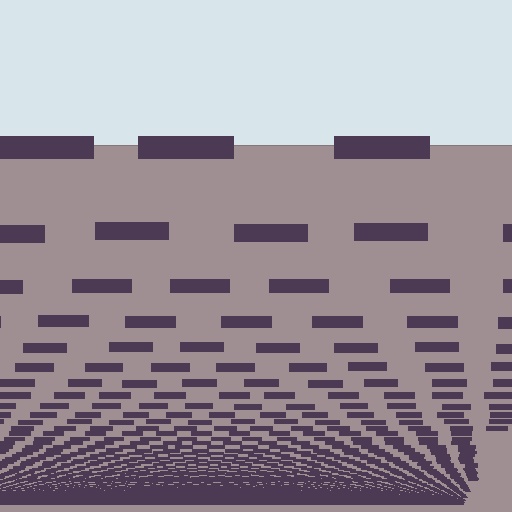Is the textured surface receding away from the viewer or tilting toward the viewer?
The surface appears to tilt toward the viewer. Texture elements get larger and sparser toward the top.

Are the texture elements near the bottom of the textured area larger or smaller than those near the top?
Smaller. The gradient is inverted — elements near the bottom are smaller and denser.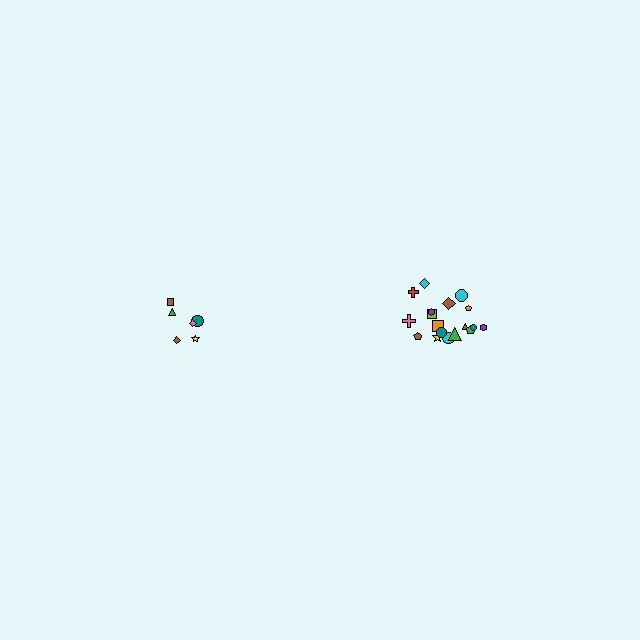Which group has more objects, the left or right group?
The right group.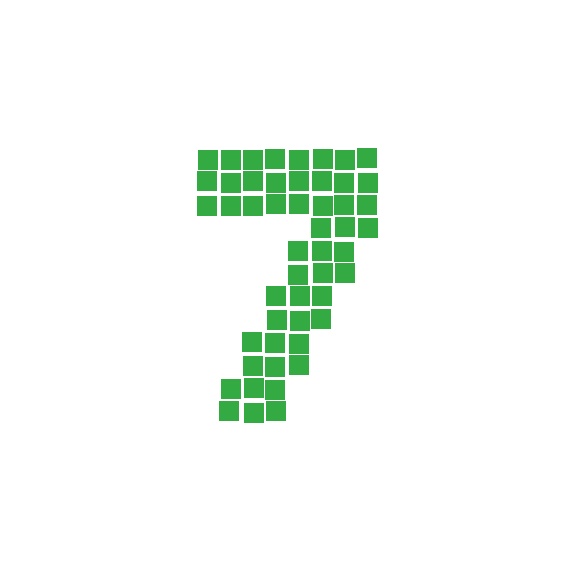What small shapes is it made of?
It is made of small squares.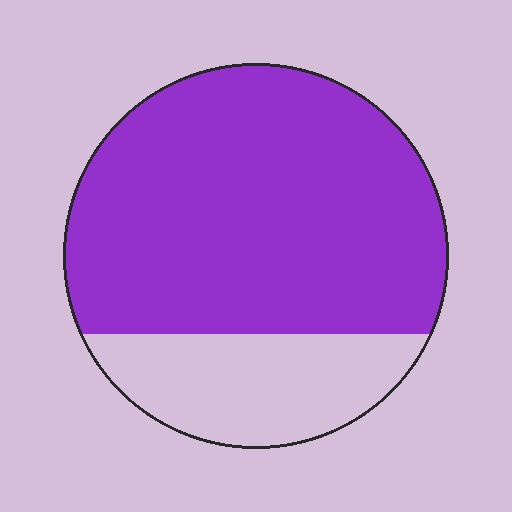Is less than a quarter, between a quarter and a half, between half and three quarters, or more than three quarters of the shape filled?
More than three quarters.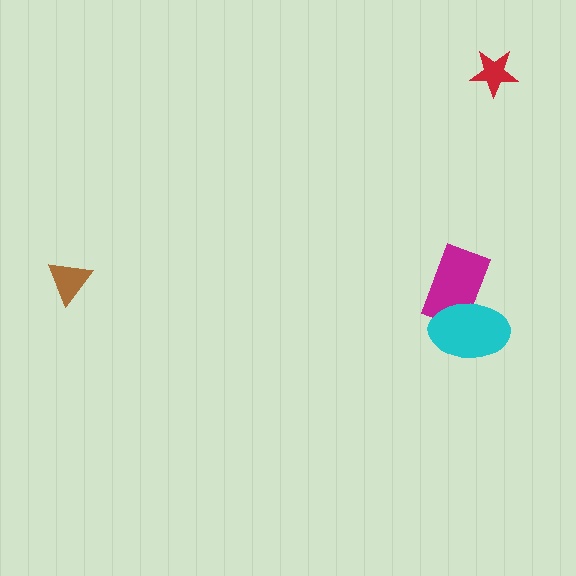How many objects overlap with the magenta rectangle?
1 object overlaps with the magenta rectangle.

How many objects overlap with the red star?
0 objects overlap with the red star.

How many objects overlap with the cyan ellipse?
1 object overlaps with the cyan ellipse.